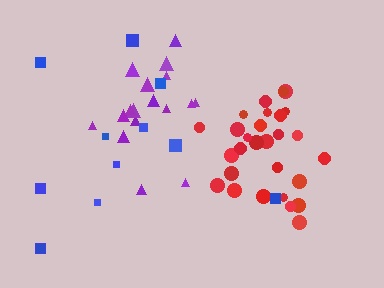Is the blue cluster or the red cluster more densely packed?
Red.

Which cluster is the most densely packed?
Red.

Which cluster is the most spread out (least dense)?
Blue.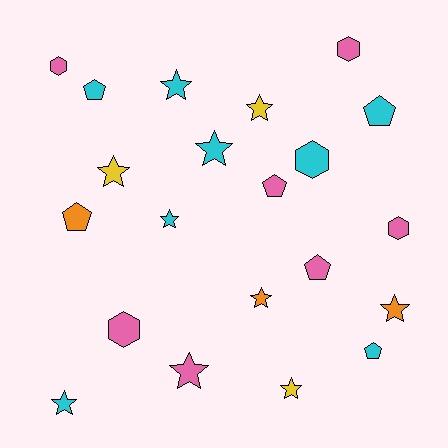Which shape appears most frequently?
Star, with 10 objects.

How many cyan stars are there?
There are 4 cyan stars.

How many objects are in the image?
There are 21 objects.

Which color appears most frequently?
Cyan, with 8 objects.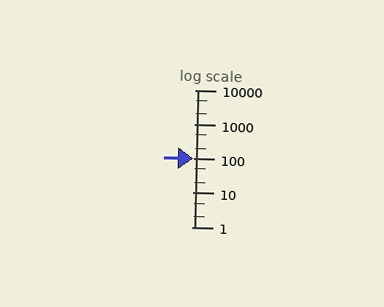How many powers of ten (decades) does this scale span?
The scale spans 4 decades, from 1 to 10000.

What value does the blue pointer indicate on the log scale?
The pointer indicates approximately 100.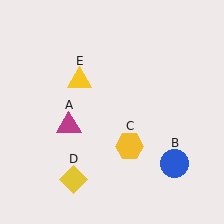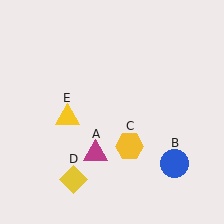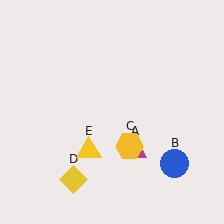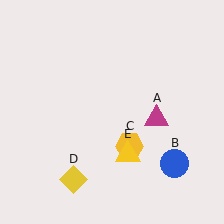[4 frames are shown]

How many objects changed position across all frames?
2 objects changed position: magenta triangle (object A), yellow triangle (object E).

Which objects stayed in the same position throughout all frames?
Blue circle (object B) and yellow hexagon (object C) and yellow diamond (object D) remained stationary.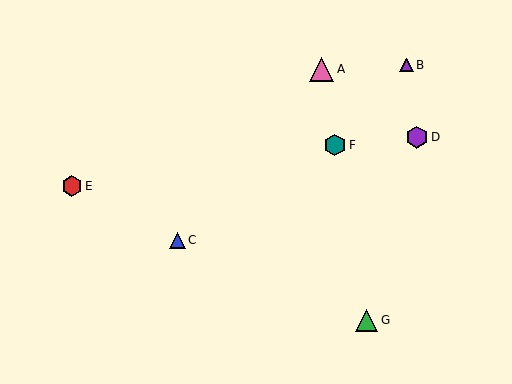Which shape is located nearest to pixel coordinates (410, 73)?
The purple triangle (labeled B) at (407, 65) is nearest to that location.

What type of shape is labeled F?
Shape F is a teal hexagon.